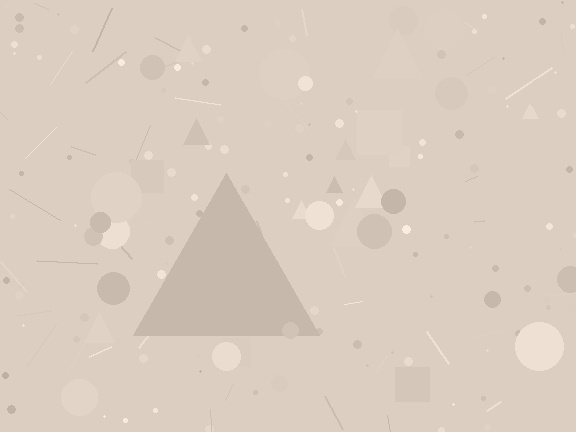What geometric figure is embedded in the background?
A triangle is embedded in the background.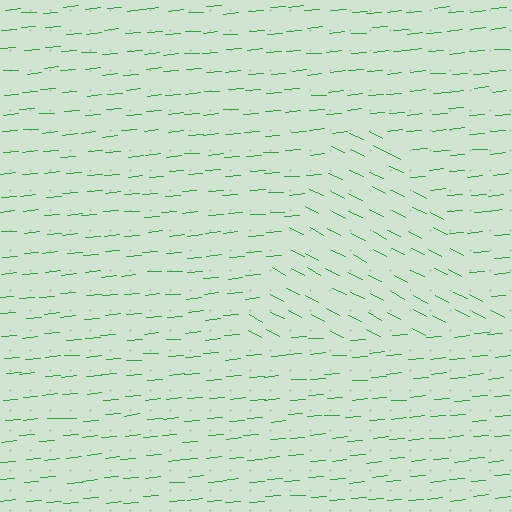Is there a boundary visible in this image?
Yes, there is a texture boundary formed by a change in line orientation.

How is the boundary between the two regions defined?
The boundary is defined purely by a change in line orientation (approximately 32 degrees difference). All lines are the same color and thickness.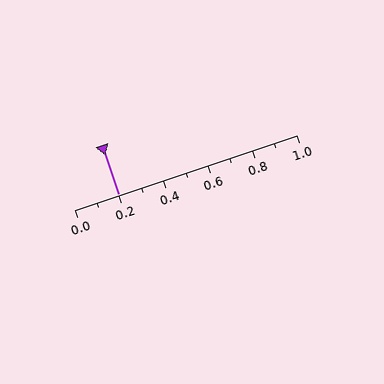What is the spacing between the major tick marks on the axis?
The major ticks are spaced 0.2 apart.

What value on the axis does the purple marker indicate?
The marker indicates approximately 0.2.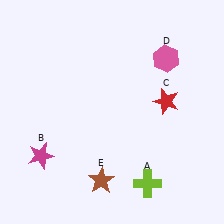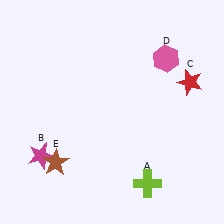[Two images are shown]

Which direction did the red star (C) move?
The red star (C) moved right.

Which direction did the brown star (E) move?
The brown star (E) moved left.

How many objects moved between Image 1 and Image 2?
2 objects moved between the two images.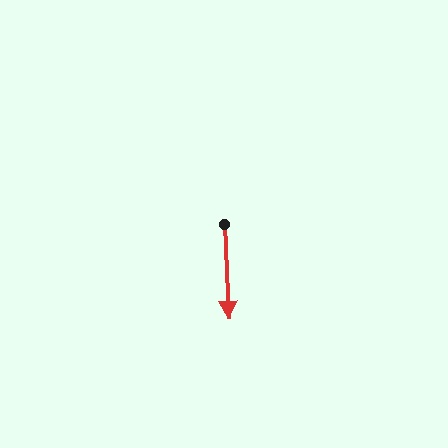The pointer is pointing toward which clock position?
Roughly 6 o'clock.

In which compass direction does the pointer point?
South.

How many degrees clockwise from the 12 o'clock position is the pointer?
Approximately 177 degrees.